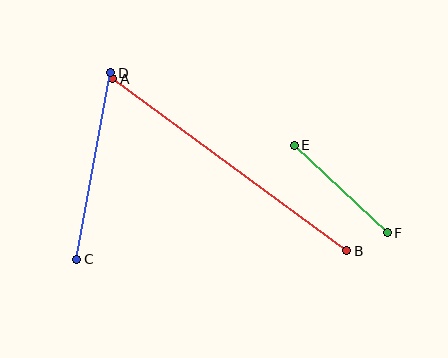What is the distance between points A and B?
The distance is approximately 290 pixels.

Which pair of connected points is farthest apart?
Points A and B are farthest apart.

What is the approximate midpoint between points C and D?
The midpoint is at approximately (94, 166) pixels.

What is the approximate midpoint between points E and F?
The midpoint is at approximately (341, 189) pixels.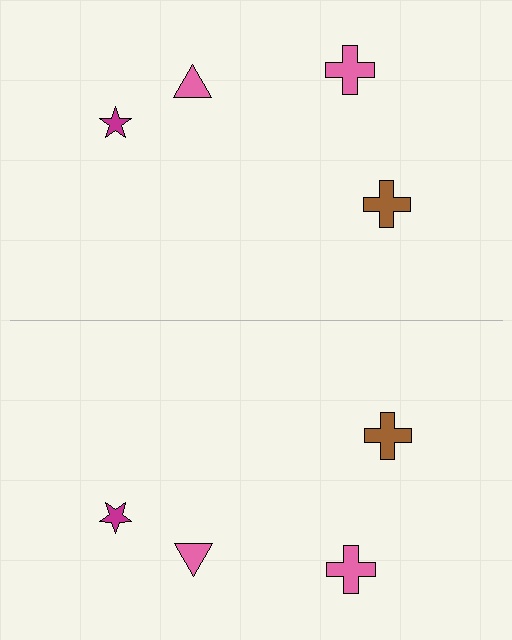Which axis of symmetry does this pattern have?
The pattern has a horizontal axis of symmetry running through the center of the image.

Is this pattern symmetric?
Yes, this pattern has bilateral (reflection) symmetry.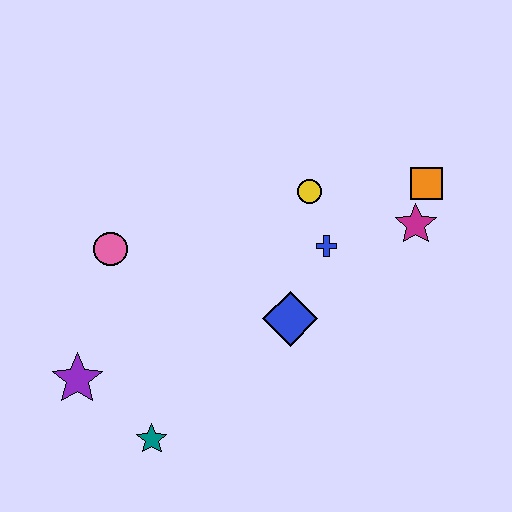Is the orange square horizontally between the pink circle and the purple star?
No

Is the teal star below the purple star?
Yes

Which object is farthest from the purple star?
The orange square is farthest from the purple star.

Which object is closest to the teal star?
The purple star is closest to the teal star.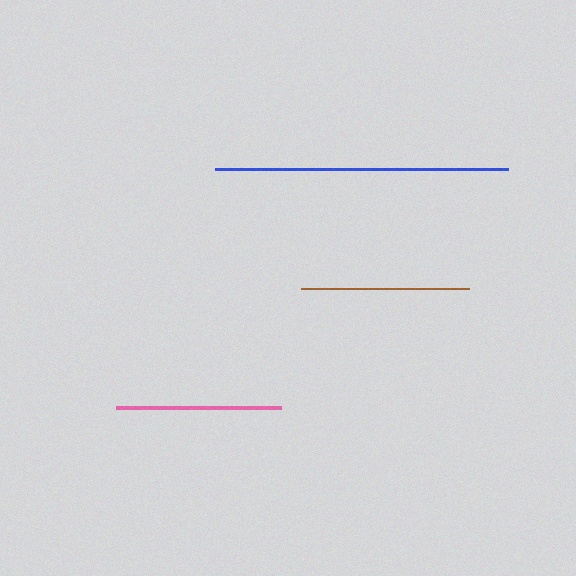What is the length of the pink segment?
The pink segment is approximately 165 pixels long.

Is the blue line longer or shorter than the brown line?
The blue line is longer than the brown line.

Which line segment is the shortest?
The pink line is the shortest at approximately 165 pixels.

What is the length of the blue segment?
The blue segment is approximately 293 pixels long.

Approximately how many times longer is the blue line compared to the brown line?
The blue line is approximately 1.7 times the length of the brown line.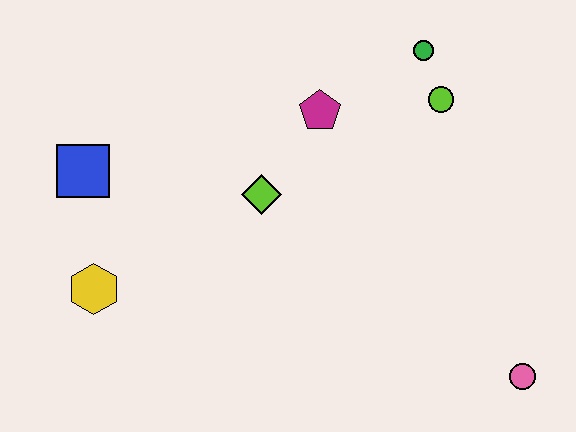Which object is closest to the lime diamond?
The magenta pentagon is closest to the lime diamond.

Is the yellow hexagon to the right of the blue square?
Yes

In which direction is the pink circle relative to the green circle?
The pink circle is below the green circle.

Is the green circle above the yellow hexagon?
Yes